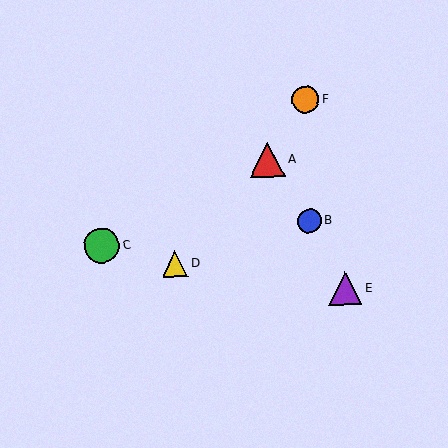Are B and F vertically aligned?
Yes, both are at x≈309.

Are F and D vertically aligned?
No, F is at x≈306 and D is at x≈175.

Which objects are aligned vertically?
Objects B, F are aligned vertically.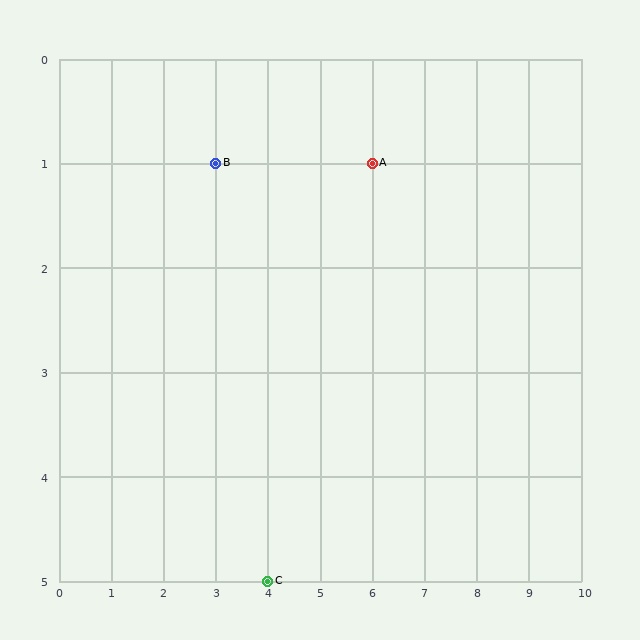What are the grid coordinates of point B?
Point B is at grid coordinates (3, 1).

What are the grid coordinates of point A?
Point A is at grid coordinates (6, 1).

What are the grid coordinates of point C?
Point C is at grid coordinates (4, 5).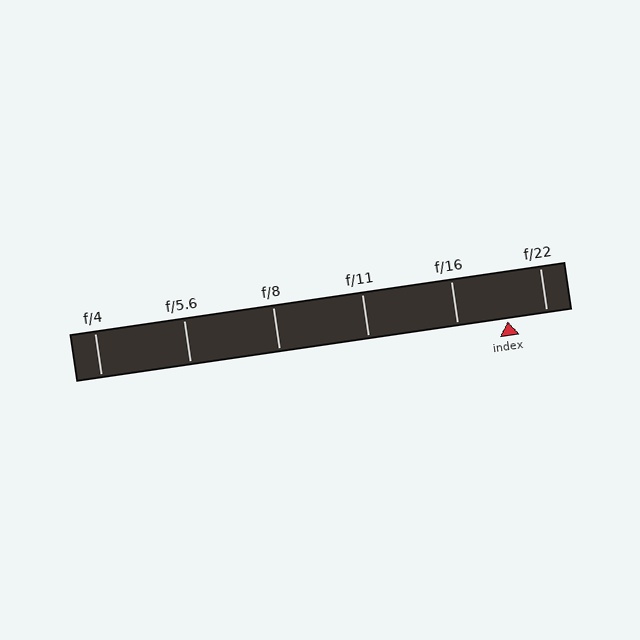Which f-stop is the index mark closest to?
The index mark is closest to f/22.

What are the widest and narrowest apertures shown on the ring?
The widest aperture shown is f/4 and the narrowest is f/22.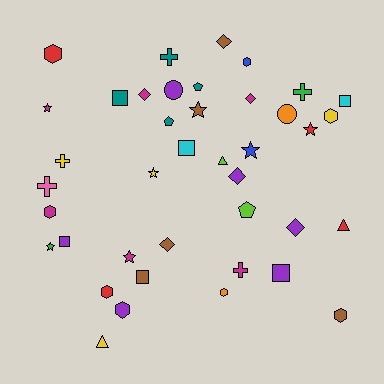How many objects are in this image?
There are 40 objects.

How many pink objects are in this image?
There is 1 pink object.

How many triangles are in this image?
There are 3 triangles.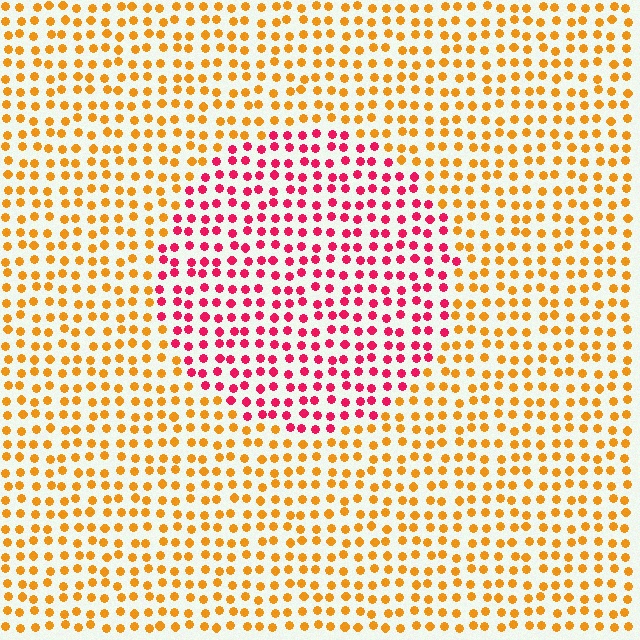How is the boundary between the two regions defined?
The boundary is defined purely by a slight shift in hue (about 56 degrees). Spacing, size, and orientation are identical on both sides.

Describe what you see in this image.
The image is filled with small orange elements in a uniform arrangement. A circle-shaped region is visible where the elements are tinted to a slightly different hue, forming a subtle color boundary.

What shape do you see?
I see a circle.